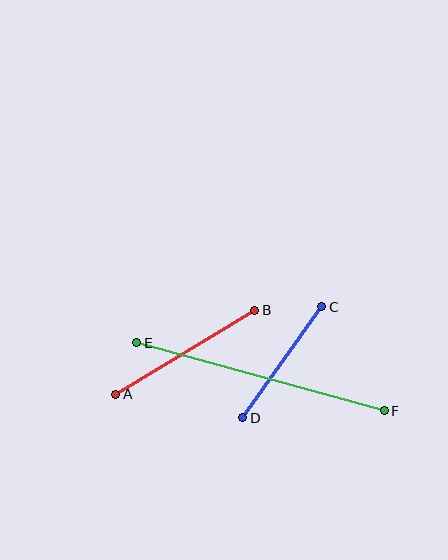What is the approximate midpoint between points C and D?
The midpoint is at approximately (282, 362) pixels.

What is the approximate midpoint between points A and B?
The midpoint is at approximately (185, 352) pixels.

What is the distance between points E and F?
The distance is approximately 256 pixels.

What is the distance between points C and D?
The distance is approximately 136 pixels.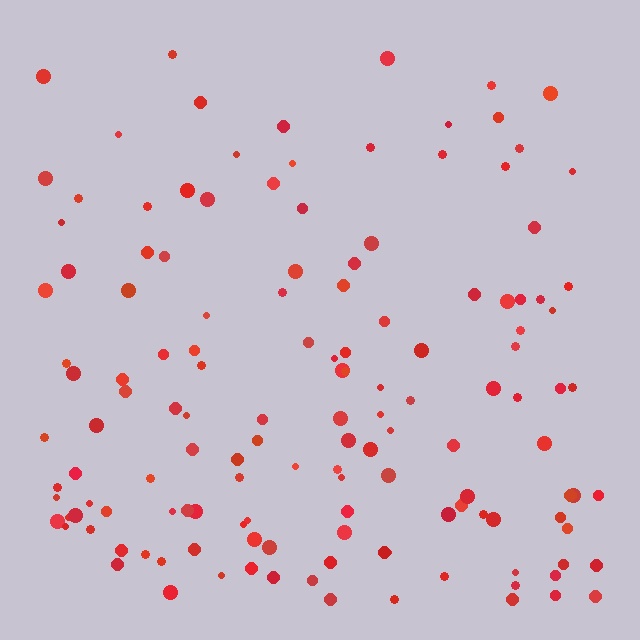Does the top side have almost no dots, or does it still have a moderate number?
Still a moderate number, just noticeably fewer than the bottom.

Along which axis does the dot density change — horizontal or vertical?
Vertical.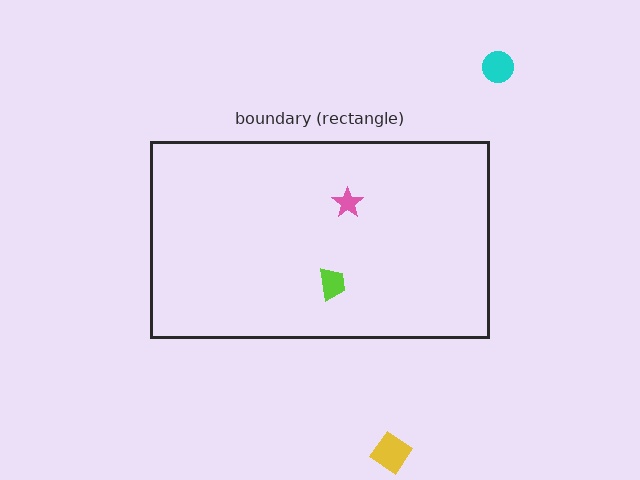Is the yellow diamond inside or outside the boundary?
Outside.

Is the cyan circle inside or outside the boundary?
Outside.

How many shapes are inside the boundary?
2 inside, 2 outside.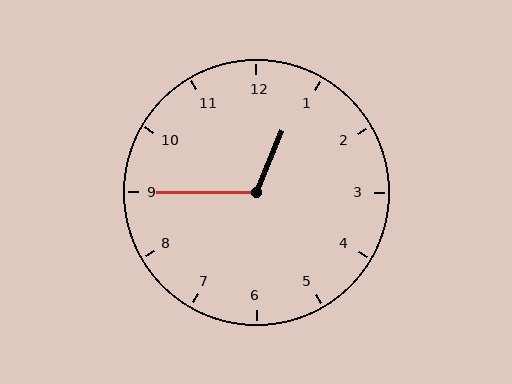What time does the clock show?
12:45.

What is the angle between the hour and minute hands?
Approximately 112 degrees.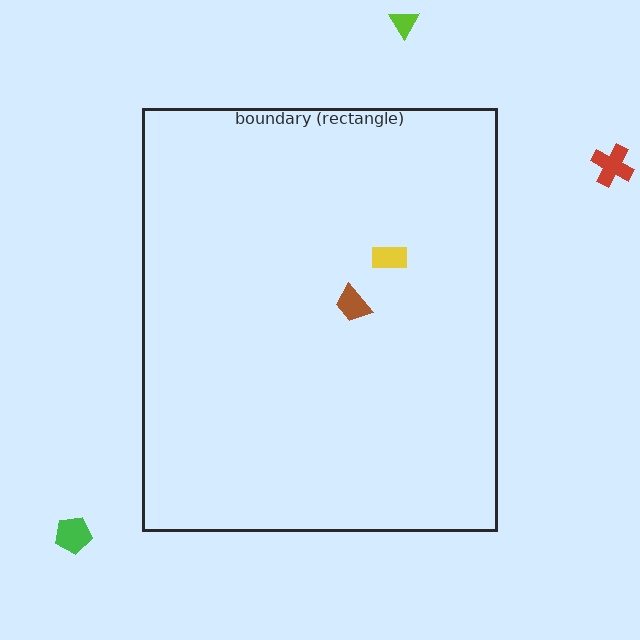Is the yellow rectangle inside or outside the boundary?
Inside.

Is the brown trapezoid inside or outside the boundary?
Inside.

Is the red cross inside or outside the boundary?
Outside.